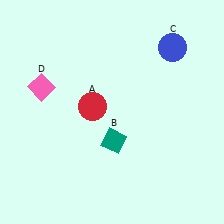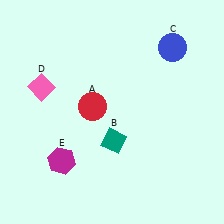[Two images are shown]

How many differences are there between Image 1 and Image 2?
There is 1 difference between the two images.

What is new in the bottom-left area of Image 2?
A magenta hexagon (E) was added in the bottom-left area of Image 2.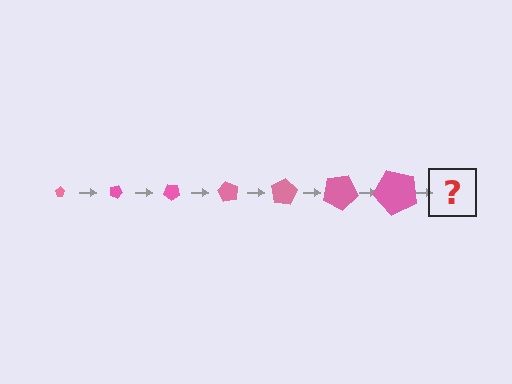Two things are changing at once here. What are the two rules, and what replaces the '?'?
The two rules are that the pentagon grows larger each step and it rotates 20 degrees each step. The '?' should be a pentagon, larger than the previous one and rotated 140 degrees from the start.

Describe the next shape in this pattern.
It should be a pentagon, larger than the previous one and rotated 140 degrees from the start.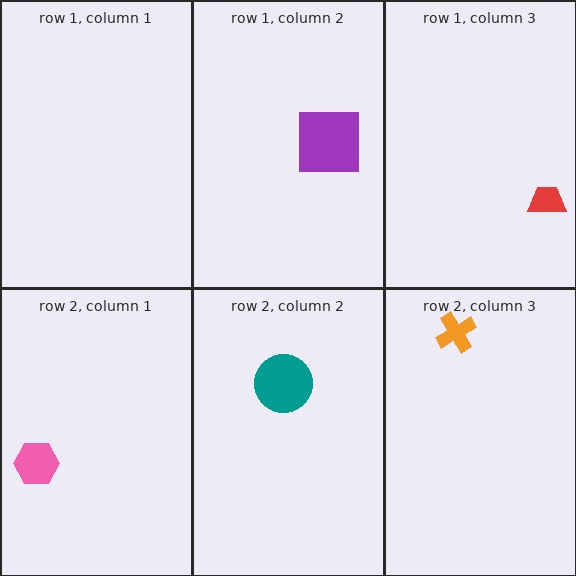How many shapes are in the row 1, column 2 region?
1.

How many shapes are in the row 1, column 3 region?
1.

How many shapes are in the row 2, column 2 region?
1.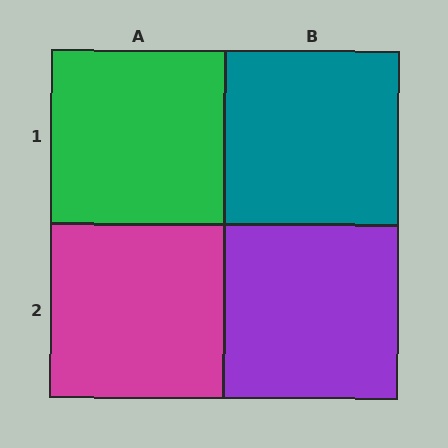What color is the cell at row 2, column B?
Purple.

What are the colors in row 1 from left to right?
Green, teal.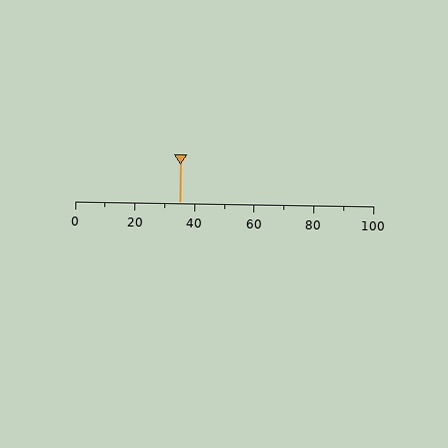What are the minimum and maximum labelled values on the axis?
The axis runs from 0 to 100.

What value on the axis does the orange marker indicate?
The marker indicates approximately 35.